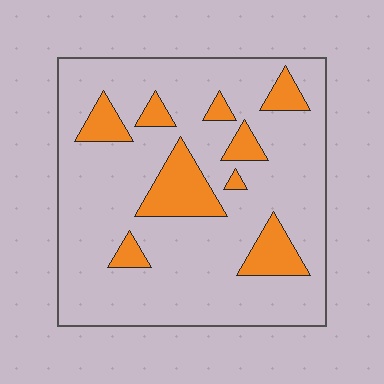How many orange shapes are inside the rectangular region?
9.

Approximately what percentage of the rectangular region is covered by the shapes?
Approximately 15%.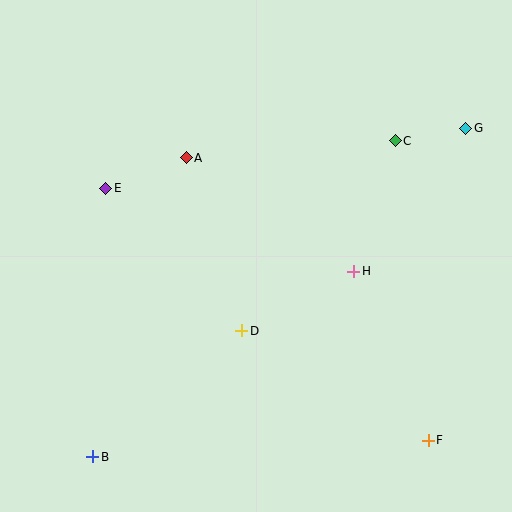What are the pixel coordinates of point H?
Point H is at (354, 271).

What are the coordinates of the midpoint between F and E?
The midpoint between F and E is at (267, 314).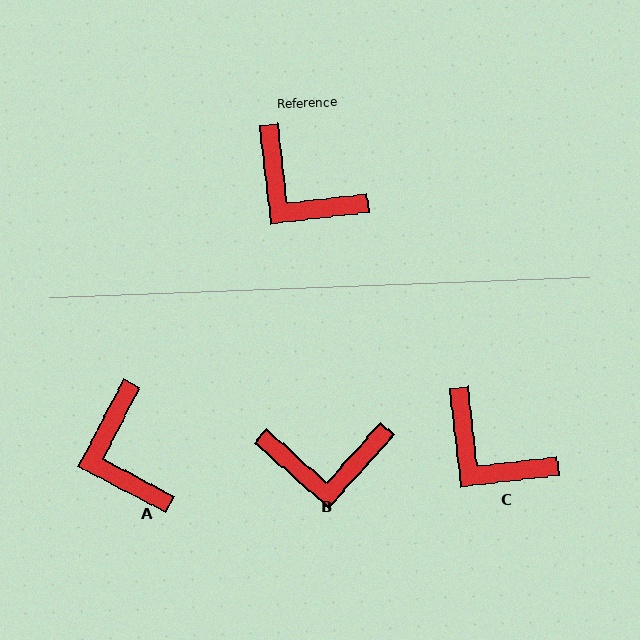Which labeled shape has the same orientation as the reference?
C.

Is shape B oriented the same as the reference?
No, it is off by about 41 degrees.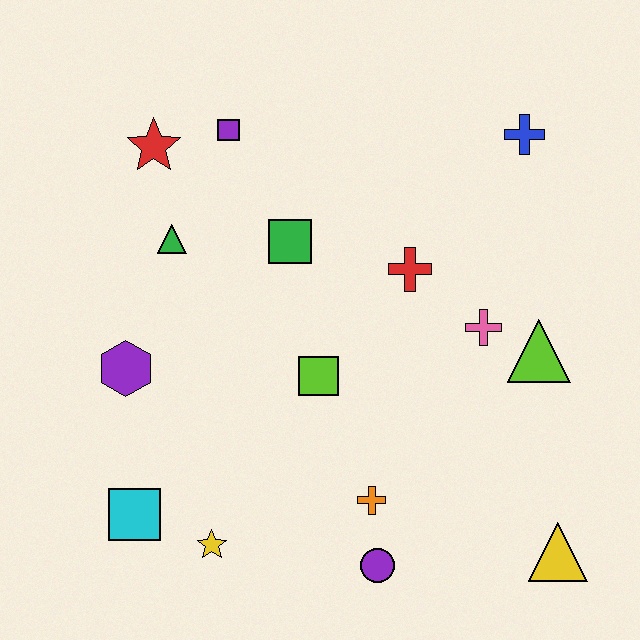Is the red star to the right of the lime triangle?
No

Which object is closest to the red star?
The purple square is closest to the red star.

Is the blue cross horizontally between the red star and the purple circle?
No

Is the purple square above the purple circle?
Yes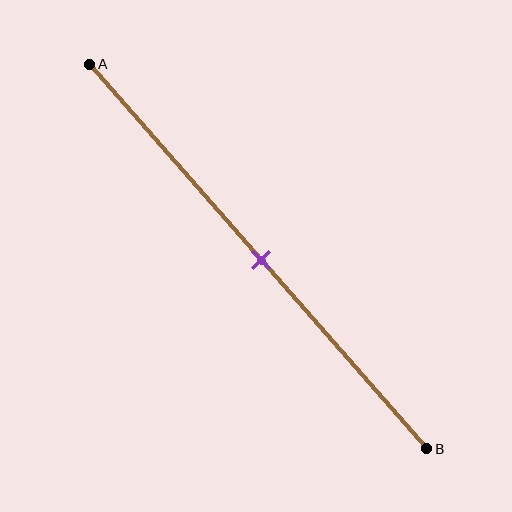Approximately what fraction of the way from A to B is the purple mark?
The purple mark is approximately 50% of the way from A to B.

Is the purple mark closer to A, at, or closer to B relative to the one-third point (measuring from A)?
The purple mark is closer to point B than the one-third point of segment AB.